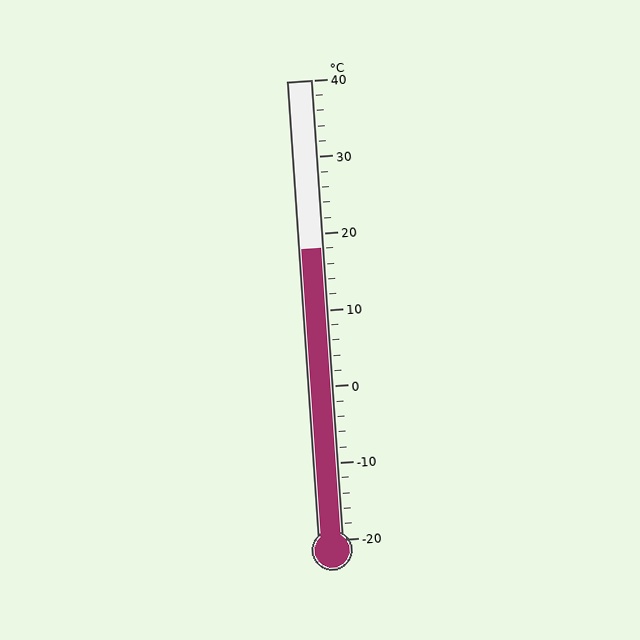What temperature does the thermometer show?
The thermometer shows approximately 18°C.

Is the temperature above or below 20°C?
The temperature is below 20°C.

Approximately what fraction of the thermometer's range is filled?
The thermometer is filled to approximately 65% of its range.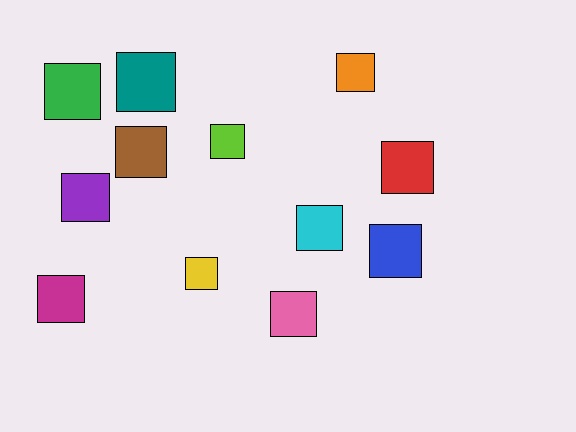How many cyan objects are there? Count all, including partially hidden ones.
There is 1 cyan object.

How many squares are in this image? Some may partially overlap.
There are 12 squares.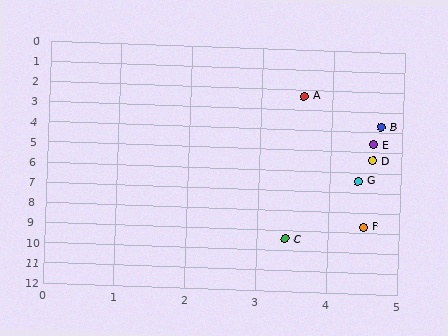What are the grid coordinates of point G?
Point G is at approximately (4.4, 6.4).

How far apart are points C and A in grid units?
Points C and A are about 7.1 grid units apart.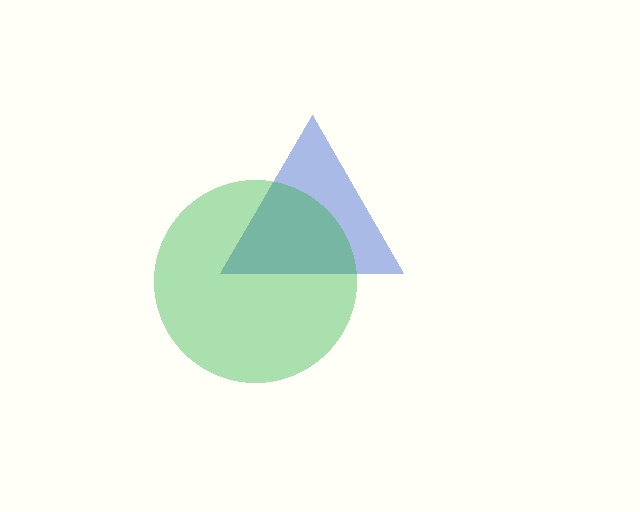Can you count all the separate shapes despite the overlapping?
Yes, there are 2 separate shapes.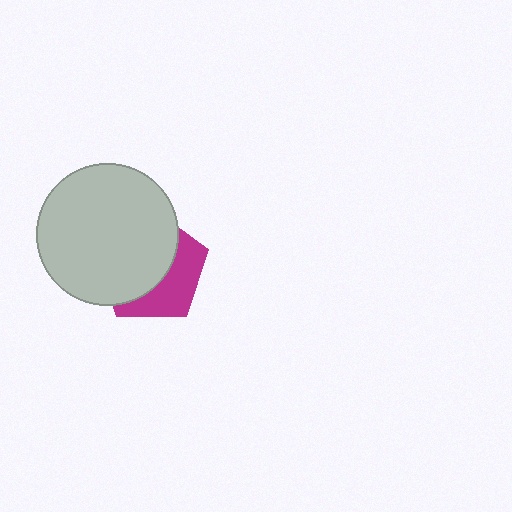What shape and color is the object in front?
The object in front is a light gray circle.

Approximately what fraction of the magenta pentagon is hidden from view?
Roughly 60% of the magenta pentagon is hidden behind the light gray circle.